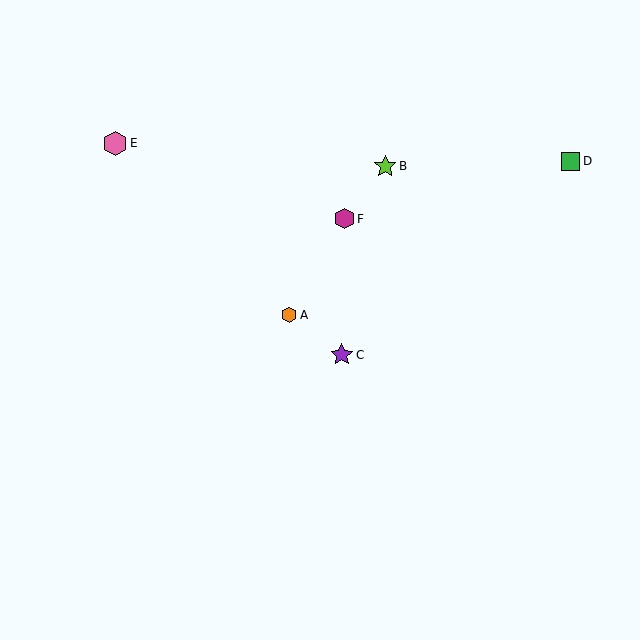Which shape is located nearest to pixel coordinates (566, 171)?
The green square (labeled D) at (571, 161) is nearest to that location.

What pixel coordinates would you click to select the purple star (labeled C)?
Click at (342, 355) to select the purple star C.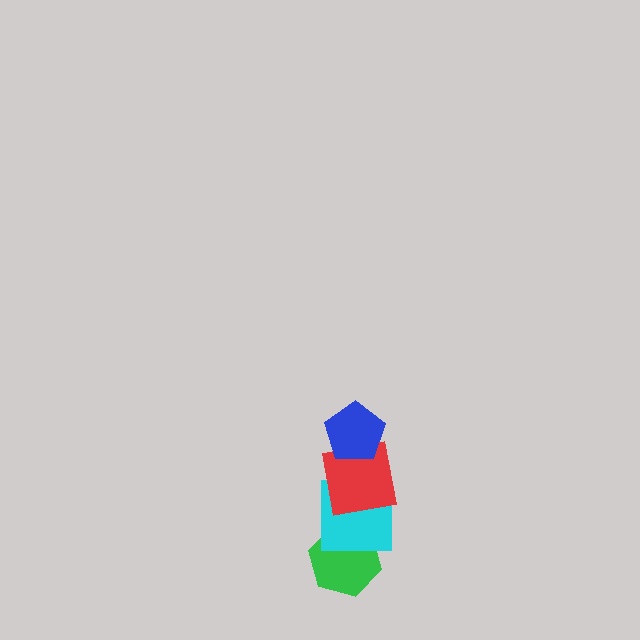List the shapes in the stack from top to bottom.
From top to bottom: the blue pentagon, the red square, the cyan square, the green hexagon.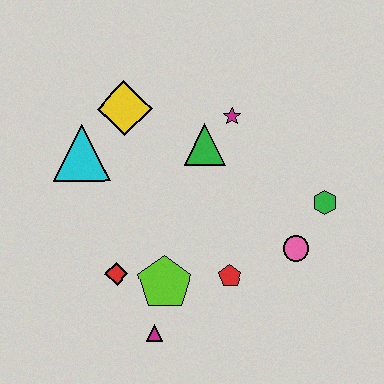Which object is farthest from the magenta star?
The magenta triangle is farthest from the magenta star.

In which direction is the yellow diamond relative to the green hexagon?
The yellow diamond is to the left of the green hexagon.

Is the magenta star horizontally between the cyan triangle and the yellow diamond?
No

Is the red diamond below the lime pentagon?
No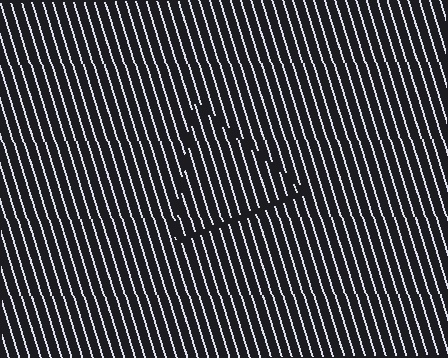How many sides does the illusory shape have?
3 sides — the line-ends trace a triangle.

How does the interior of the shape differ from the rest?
The interior of the shape contains the same grating, shifted by half a period — the contour is defined by the phase discontinuity where line-ends from the inner and outer gratings abut.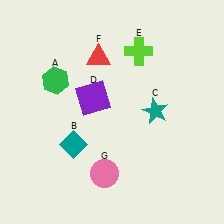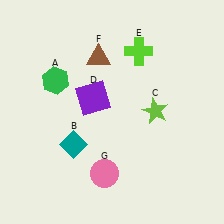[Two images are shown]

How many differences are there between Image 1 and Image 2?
There are 2 differences between the two images.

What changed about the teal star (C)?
In Image 1, C is teal. In Image 2, it changed to lime.